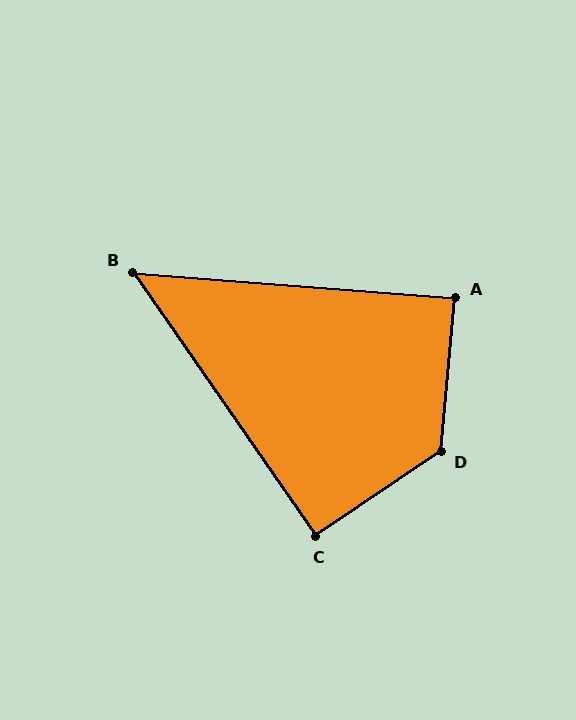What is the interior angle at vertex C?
Approximately 91 degrees (approximately right).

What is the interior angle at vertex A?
Approximately 89 degrees (approximately right).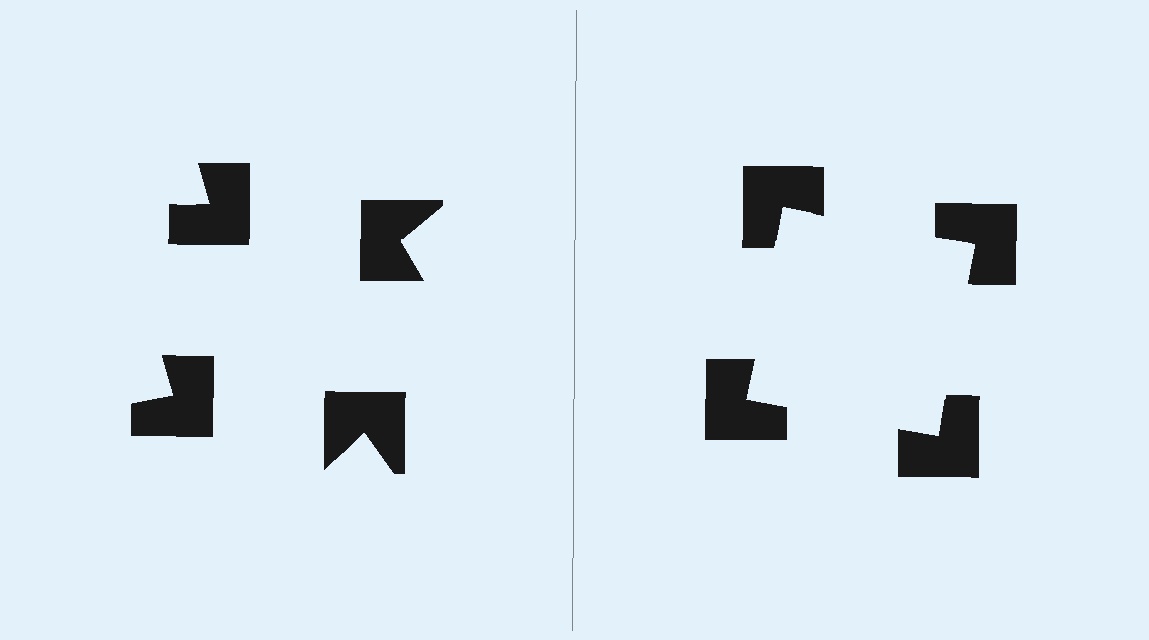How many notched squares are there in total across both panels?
8 — 4 on each side.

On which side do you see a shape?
An illusory square appears on the right side. On the left side the wedge cuts are rotated, so no coherent shape forms.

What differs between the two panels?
The notched squares are positioned identically on both sides; only the wedge orientations differ. On the right they align to a square; on the left they are misaligned.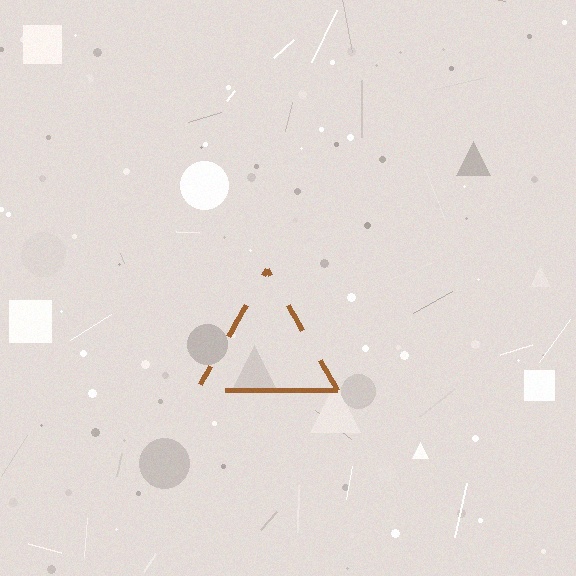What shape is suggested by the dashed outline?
The dashed outline suggests a triangle.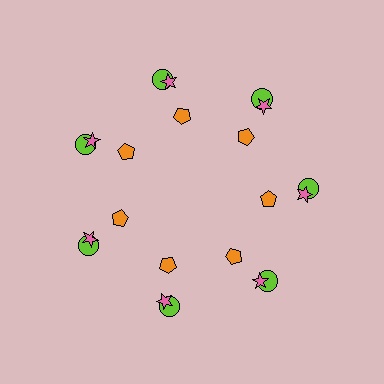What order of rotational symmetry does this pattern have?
This pattern has 7-fold rotational symmetry.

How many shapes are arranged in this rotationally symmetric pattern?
There are 21 shapes, arranged in 7 groups of 3.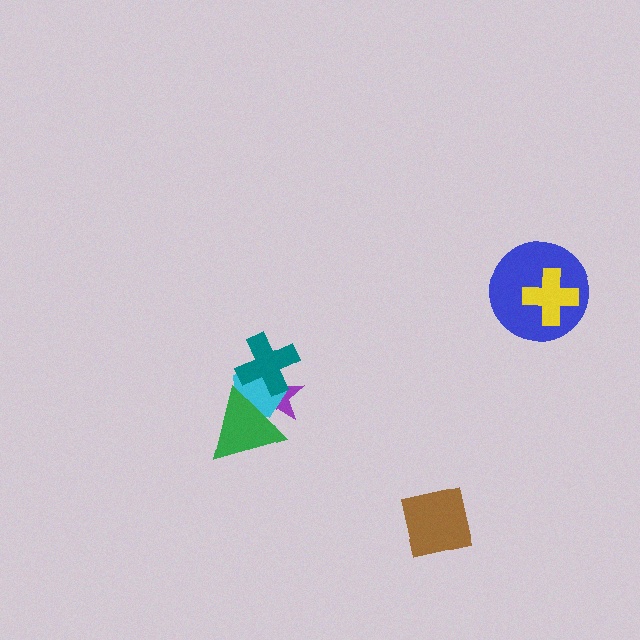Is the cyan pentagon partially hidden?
Yes, it is partially covered by another shape.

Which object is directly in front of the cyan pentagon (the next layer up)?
The teal cross is directly in front of the cyan pentagon.